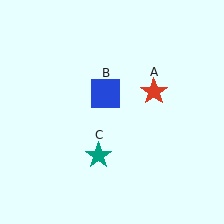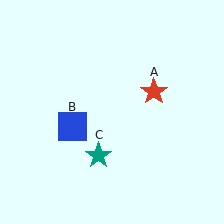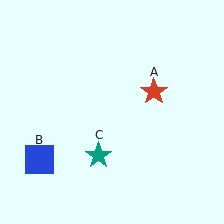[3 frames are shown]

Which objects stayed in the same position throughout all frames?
Red star (object A) and teal star (object C) remained stationary.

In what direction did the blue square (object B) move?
The blue square (object B) moved down and to the left.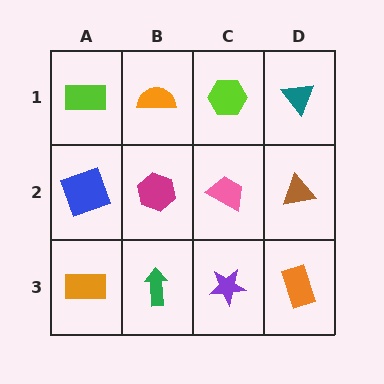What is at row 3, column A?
An orange rectangle.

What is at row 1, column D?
A teal triangle.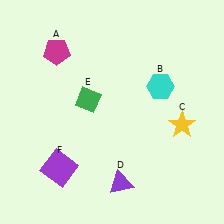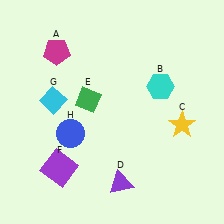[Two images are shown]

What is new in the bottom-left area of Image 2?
A blue circle (H) was added in the bottom-left area of Image 2.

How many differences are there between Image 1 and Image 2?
There are 2 differences between the two images.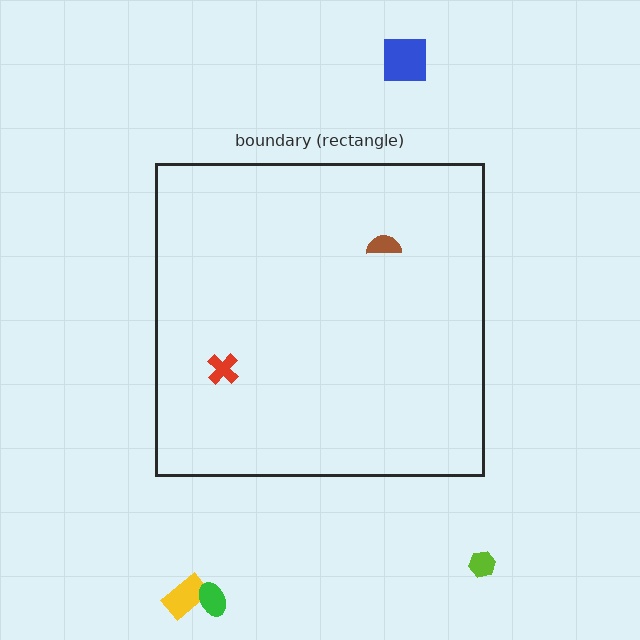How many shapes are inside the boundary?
2 inside, 4 outside.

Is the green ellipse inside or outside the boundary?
Outside.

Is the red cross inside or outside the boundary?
Inside.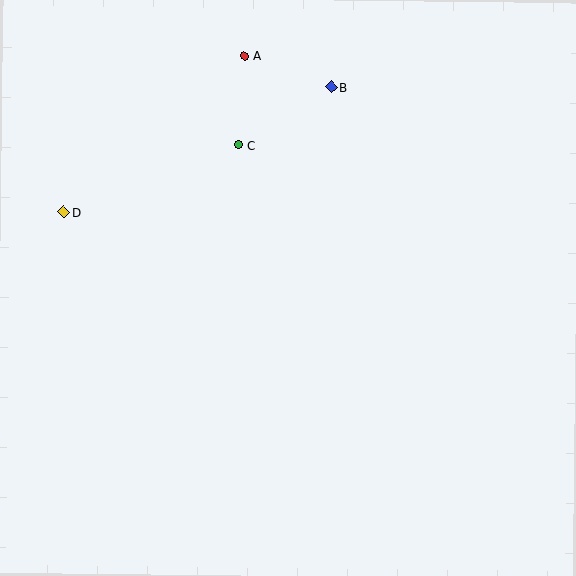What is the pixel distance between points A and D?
The distance between A and D is 239 pixels.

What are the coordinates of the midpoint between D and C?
The midpoint between D and C is at (151, 179).